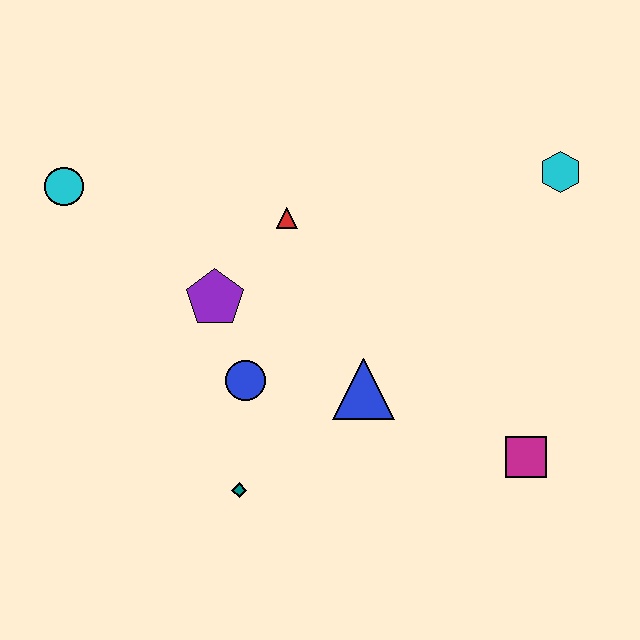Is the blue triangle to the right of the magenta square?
No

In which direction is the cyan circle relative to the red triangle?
The cyan circle is to the left of the red triangle.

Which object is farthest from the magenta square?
The cyan circle is farthest from the magenta square.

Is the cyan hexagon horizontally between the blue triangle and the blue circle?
No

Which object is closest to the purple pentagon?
The blue circle is closest to the purple pentagon.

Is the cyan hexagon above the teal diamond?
Yes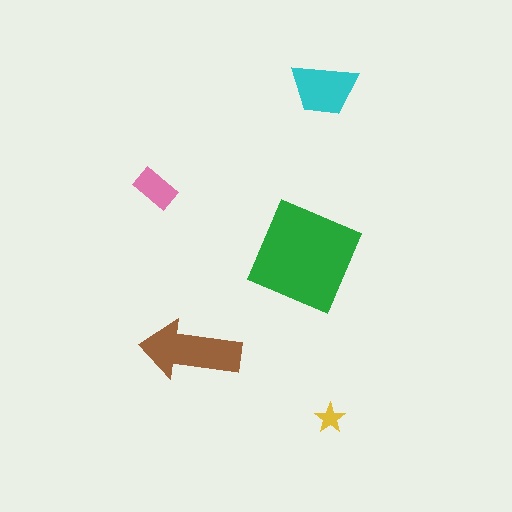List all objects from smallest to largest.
The yellow star, the pink rectangle, the cyan trapezoid, the brown arrow, the green square.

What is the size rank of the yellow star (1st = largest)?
5th.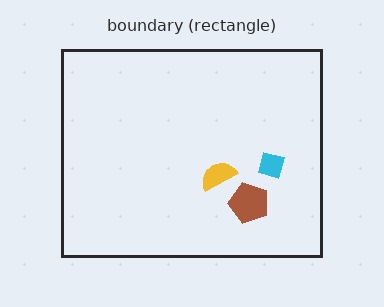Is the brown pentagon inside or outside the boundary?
Inside.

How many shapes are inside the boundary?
3 inside, 0 outside.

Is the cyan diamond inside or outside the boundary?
Inside.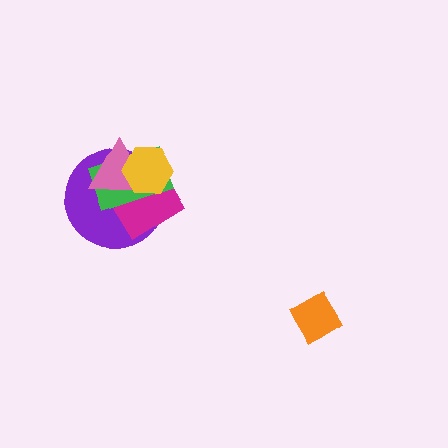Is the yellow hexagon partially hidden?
No, no other shape covers it.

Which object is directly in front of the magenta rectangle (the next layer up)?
The green rectangle is directly in front of the magenta rectangle.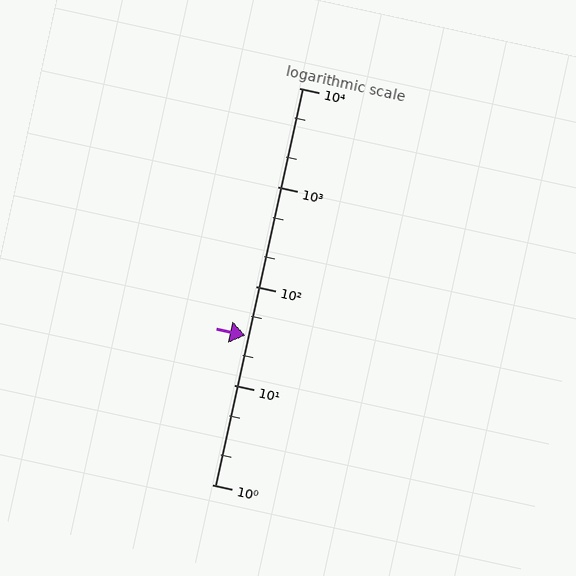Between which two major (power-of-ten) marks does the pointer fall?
The pointer is between 10 and 100.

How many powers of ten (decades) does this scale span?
The scale spans 4 decades, from 1 to 10000.